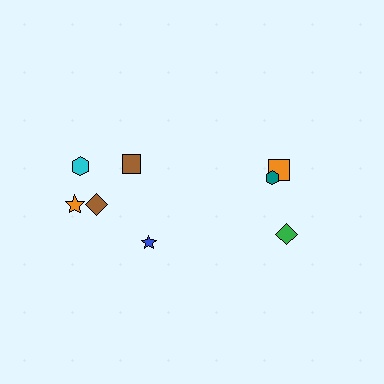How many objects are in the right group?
There are 3 objects.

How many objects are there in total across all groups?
There are 8 objects.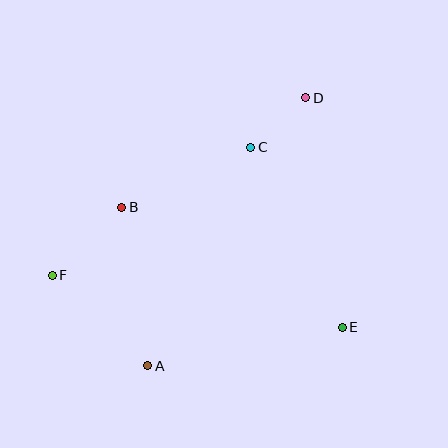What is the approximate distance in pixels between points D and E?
The distance between D and E is approximately 232 pixels.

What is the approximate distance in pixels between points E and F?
The distance between E and F is approximately 295 pixels.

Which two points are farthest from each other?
Points A and D are farthest from each other.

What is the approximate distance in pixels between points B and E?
The distance between B and E is approximately 251 pixels.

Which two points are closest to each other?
Points C and D are closest to each other.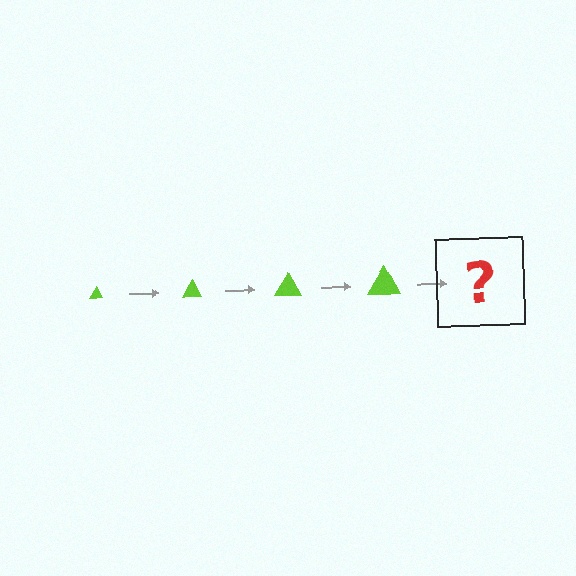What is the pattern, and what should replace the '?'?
The pattern is that the triangle gets progressively larger each step. The '?' should be a lime triangle, larger than the previous one.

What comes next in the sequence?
The next element should be a lime triangle, larger than the previous one.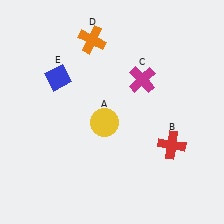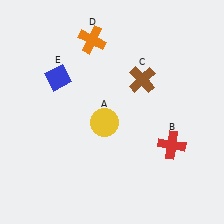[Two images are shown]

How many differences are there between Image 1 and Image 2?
There is 1 difference between the two images.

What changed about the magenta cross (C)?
In Image 1, C is magenta. In Image 2, it changed to brown.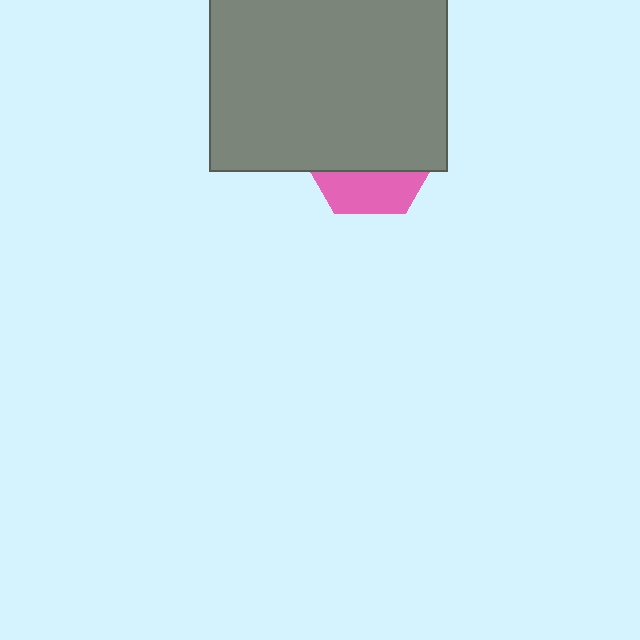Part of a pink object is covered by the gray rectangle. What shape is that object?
It is a hexagon.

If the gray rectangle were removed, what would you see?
You would see the complete pink hexagon.